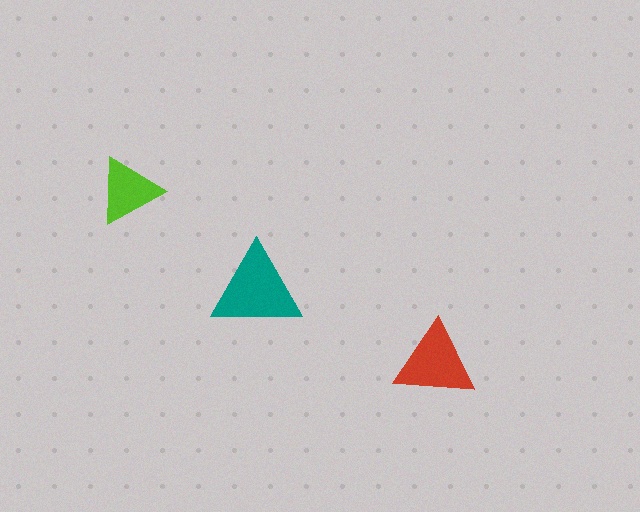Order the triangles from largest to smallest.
the teal one, the red one, the lime one.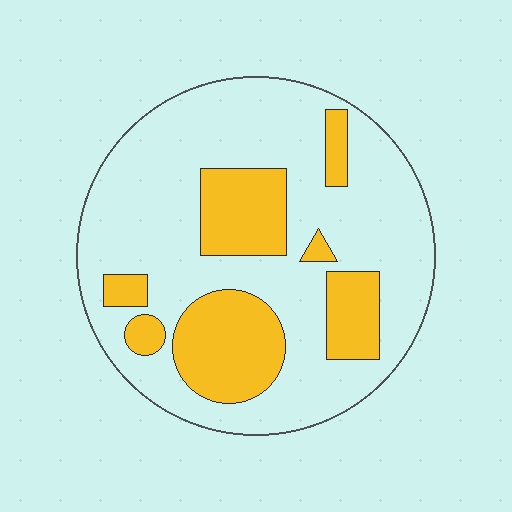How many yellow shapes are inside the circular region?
7.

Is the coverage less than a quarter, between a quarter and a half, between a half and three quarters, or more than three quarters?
Between a quarter and a half.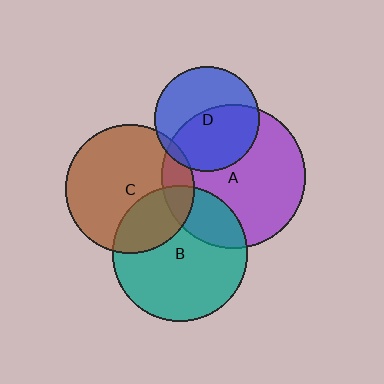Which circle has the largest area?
Circle A (purple).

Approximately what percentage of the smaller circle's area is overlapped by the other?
Approximately 50%.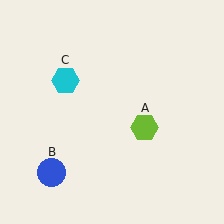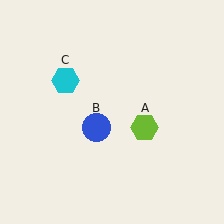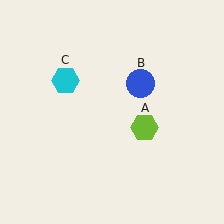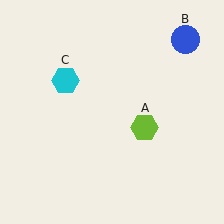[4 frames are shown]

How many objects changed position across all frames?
1 object changed position: blue circle (object B).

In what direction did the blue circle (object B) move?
The blue circle (object B) moved up and to the right.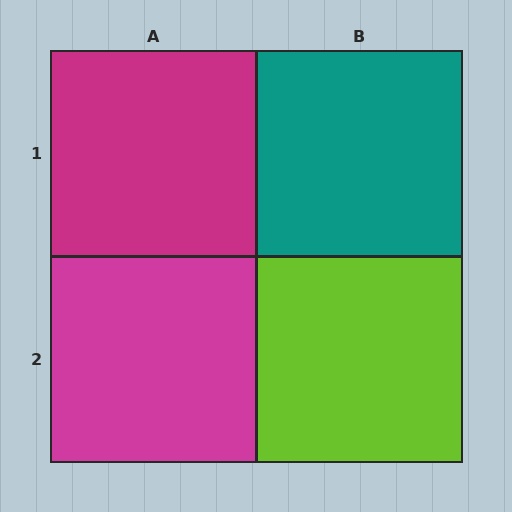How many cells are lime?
1 cell is lime.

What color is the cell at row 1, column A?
Magenta.